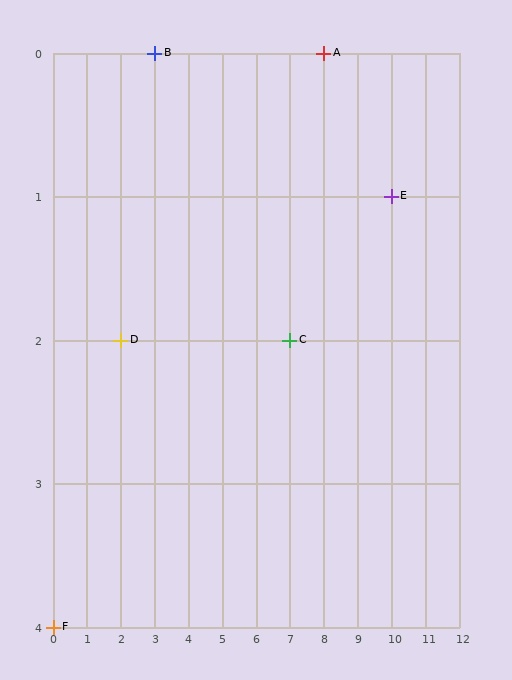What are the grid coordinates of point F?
Point F is at grid coordinates (0, 4).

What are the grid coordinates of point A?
Point A is at grid coordinates (8, 0).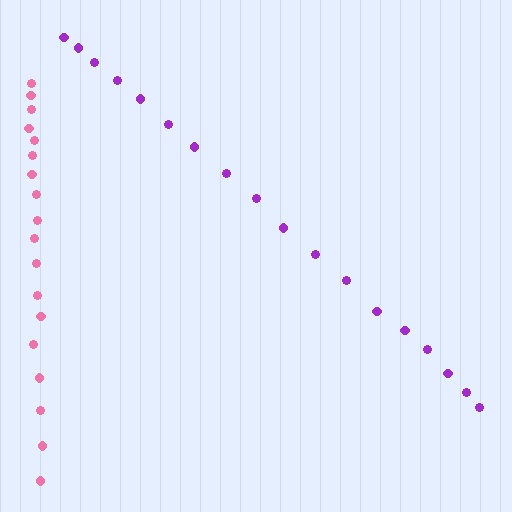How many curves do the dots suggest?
There are 2 distinct paths.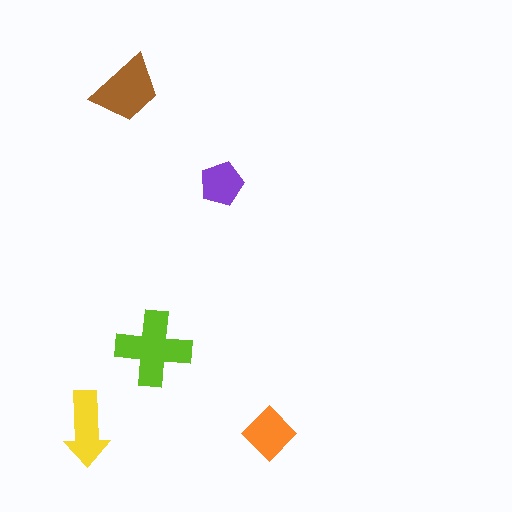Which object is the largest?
The lime cross.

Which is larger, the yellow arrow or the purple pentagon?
The yellow arrow.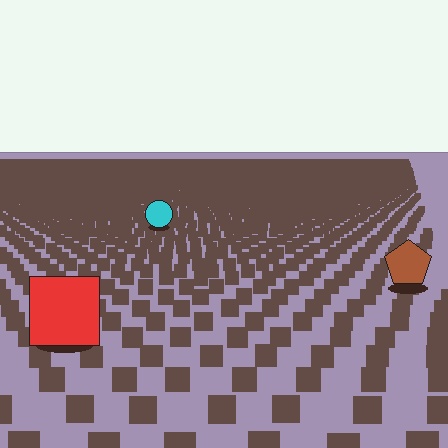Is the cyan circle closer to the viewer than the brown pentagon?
No. The brown pentagon is closer — you can tell from the texture gradient: the ground texture is coarser near it.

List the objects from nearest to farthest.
From nearest to farthest: the red square, the brown pentagon, the cyan circle.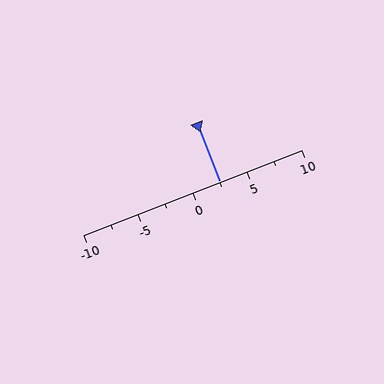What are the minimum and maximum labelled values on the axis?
The axis runs from -10 to 10.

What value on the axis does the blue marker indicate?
The marker indicates approximately 2.5.